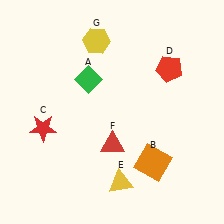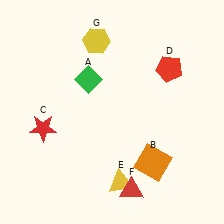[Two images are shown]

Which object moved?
The red triangle (F) moved down.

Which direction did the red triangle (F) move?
The red triangle (F) moved down.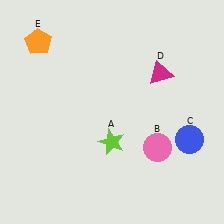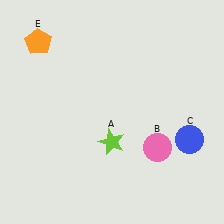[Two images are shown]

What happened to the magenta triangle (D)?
The magenta triangle (D) was removed in Image 2. It was in the top-right area of Image 1.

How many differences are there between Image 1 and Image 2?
There is 1 difference between the two images.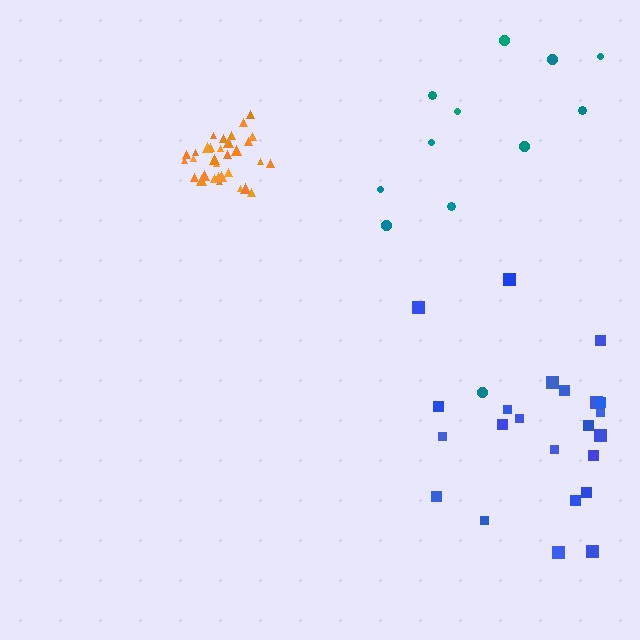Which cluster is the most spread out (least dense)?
Teal.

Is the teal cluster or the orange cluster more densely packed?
Orange.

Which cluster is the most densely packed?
Orange.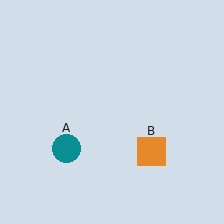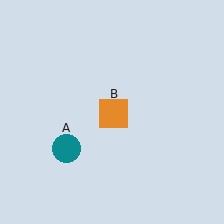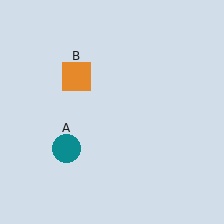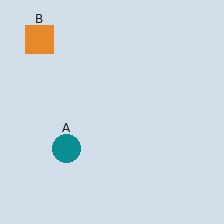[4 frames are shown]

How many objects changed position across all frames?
1 object changed position: orange square (object B).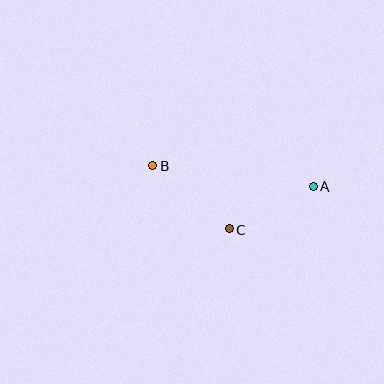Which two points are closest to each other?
Points A and C are closest to each other.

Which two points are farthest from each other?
Points A and B are farthest from each other.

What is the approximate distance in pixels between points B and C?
The distance between B and C is approximately 100 pixels.